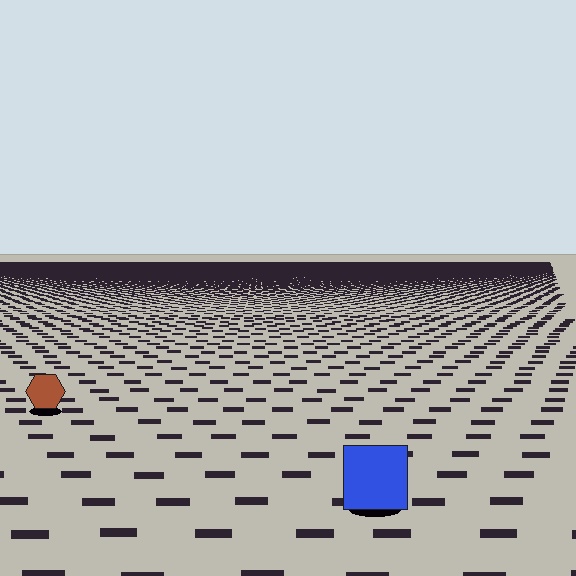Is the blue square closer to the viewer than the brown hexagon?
Yes. The blue square is closer — you can tell from the texture gradient: the ground texture is coarser near it.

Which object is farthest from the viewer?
The brown hexagon is farthest from the viewer. It appears smaller and the ground texture around it is denser.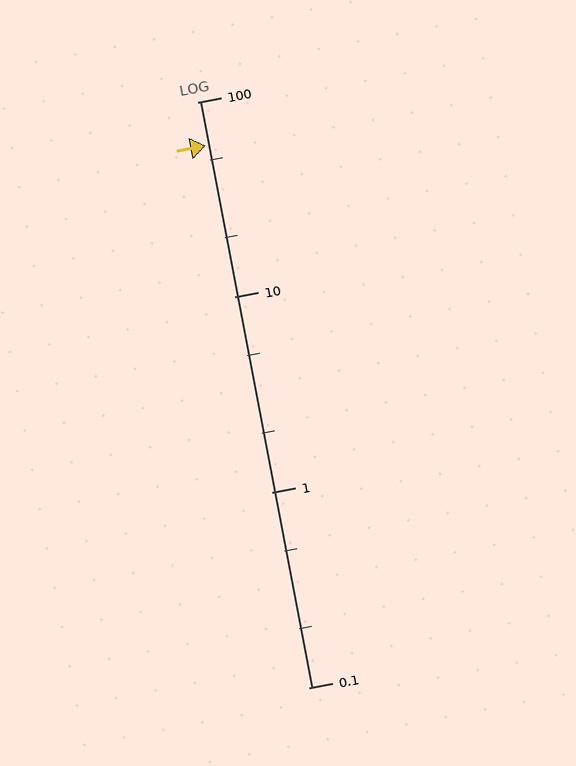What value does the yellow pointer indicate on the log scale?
The pointer indicates approximately 60.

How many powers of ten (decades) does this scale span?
The scale spans 3 decades, from 0.1 to 100.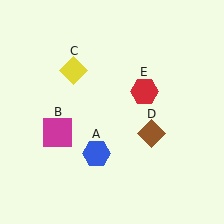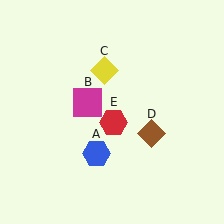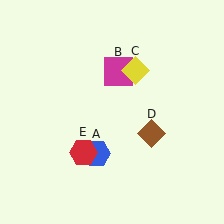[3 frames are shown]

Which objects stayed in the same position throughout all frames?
Blue hexagon (object A) and brown diamond (object D) remained stationary.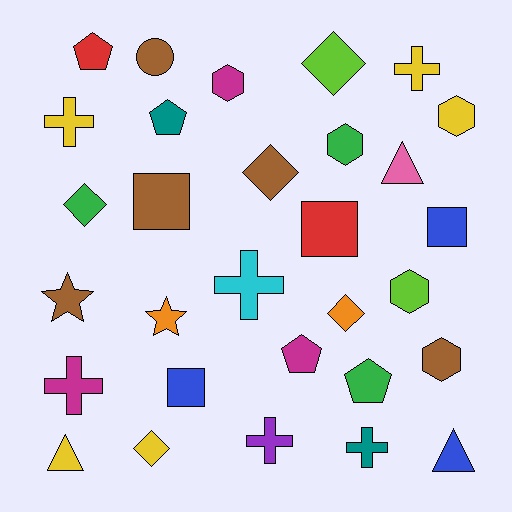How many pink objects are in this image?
There is 1 pink object.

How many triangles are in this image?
There are 3 triangles.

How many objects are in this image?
There are 30 objects.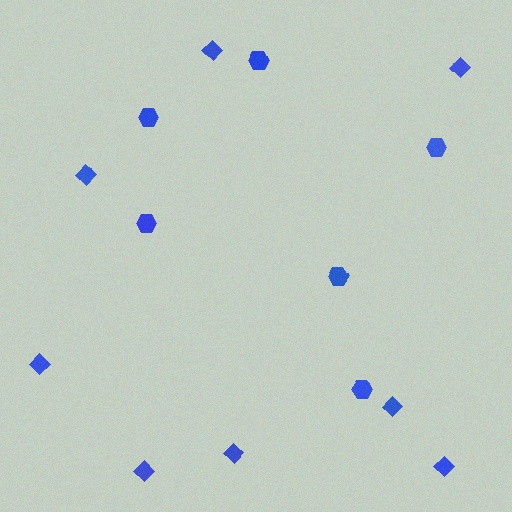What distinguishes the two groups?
There are 2 groups: one group of hexagons (6) and one group of diamonds (8).